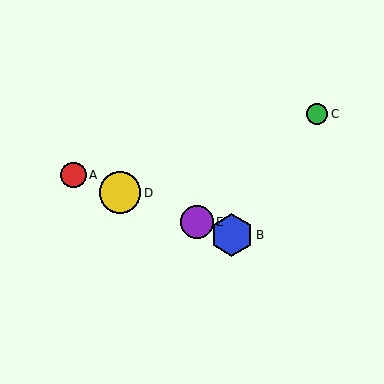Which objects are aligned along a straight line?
Objects A, B, D, E are aligned along a straight line.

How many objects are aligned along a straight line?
4 objects (A, B, D, E) are aligned along a straight line.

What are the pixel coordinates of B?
Object B is at (232, 235).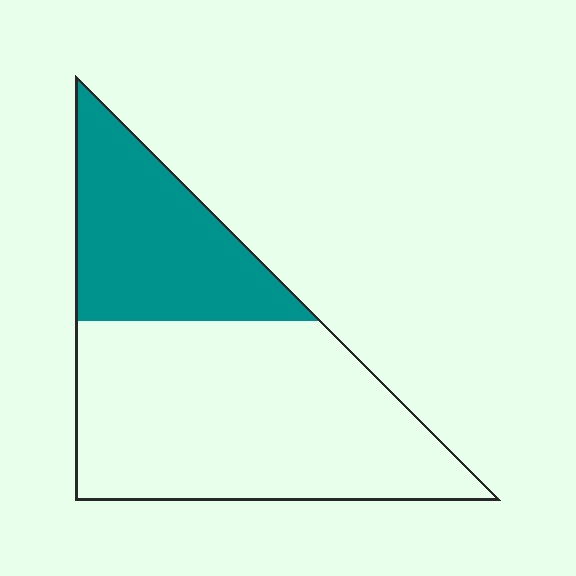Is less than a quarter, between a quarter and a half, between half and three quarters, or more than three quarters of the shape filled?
Between a quarter and a half.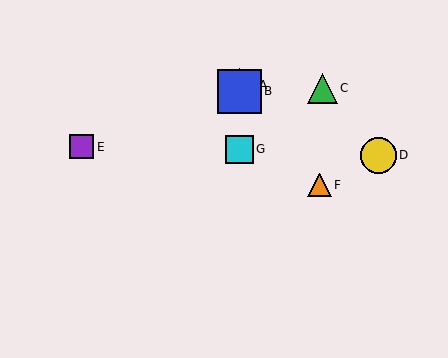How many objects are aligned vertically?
3 objects (A, B, G) are aligned vertically.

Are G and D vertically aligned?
No, G is at x≈239 and D is at x≈378.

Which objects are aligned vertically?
Objects A, B, G are aligned vertically.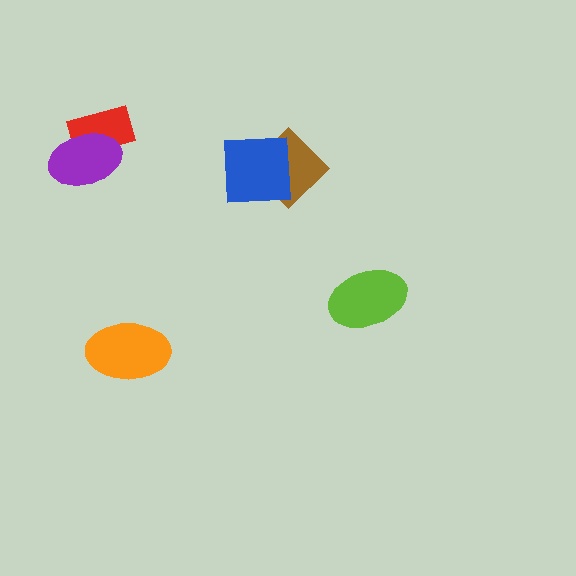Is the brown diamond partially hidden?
Yes, it is partially covered by another shape.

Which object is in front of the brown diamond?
The blue square is in front of the brown diamond.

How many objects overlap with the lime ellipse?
0 objects overlap with the lime ellipse.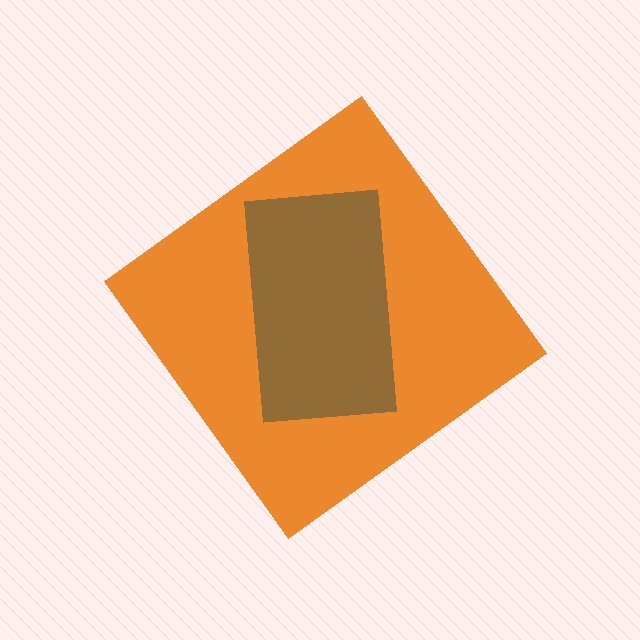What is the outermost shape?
The orange diamond.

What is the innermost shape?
The brown rectangle.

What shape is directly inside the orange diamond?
The brown rectangle.